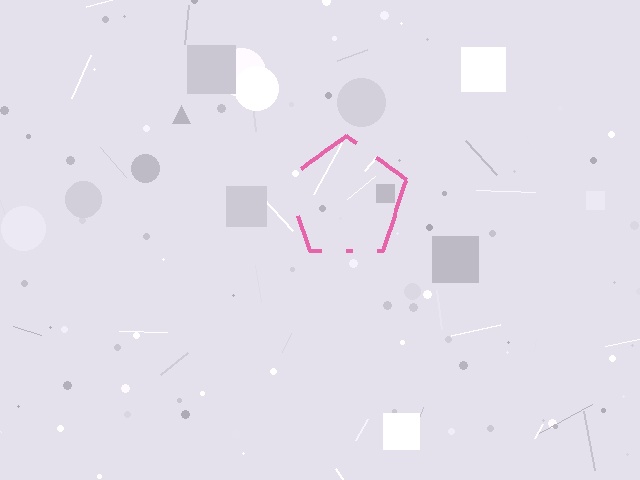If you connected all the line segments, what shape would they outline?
They would outline a pentagon.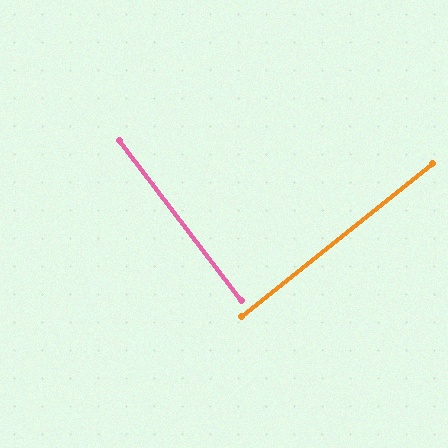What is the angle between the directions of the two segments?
Approximately 89 degrees.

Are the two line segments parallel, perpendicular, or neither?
Perpendicular — they meet at approximately 89°.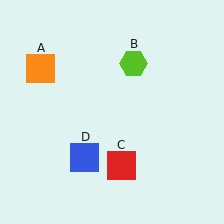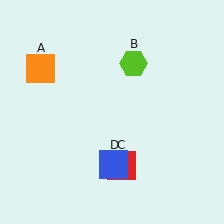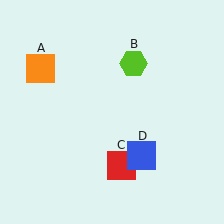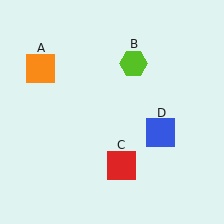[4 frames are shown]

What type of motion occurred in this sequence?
The blue square (object D) rotated counterclockwise around the center of the scene.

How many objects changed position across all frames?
1 object changed position: blue square (object D).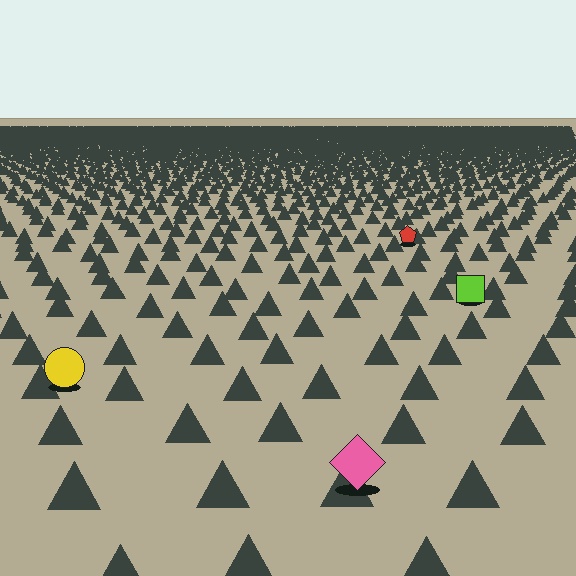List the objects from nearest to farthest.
From nearest to farthest: the pink diamond, the yellow circle, the lime square, the red pentagon.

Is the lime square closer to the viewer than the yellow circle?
No. The yellow circle is closer — you can tell from the texture gradient: the ground texture is coarser near it.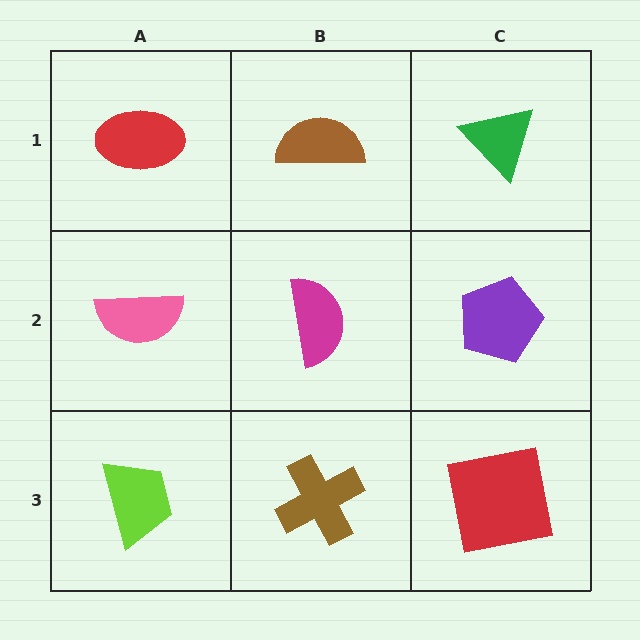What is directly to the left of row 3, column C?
A brown cross.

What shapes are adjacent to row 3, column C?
A purple pentagon (row 2, column C), a brown cross (row 3, column B).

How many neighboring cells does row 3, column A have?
2.